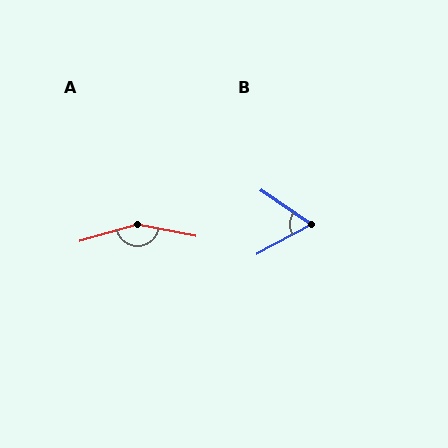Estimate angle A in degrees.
Approximately 153 degrees.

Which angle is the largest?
A, at approximately 153 degrees.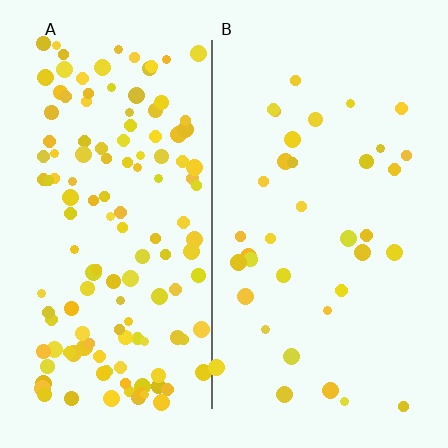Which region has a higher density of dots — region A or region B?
A (the left).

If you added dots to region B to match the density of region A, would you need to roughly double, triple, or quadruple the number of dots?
Approximately quadruple.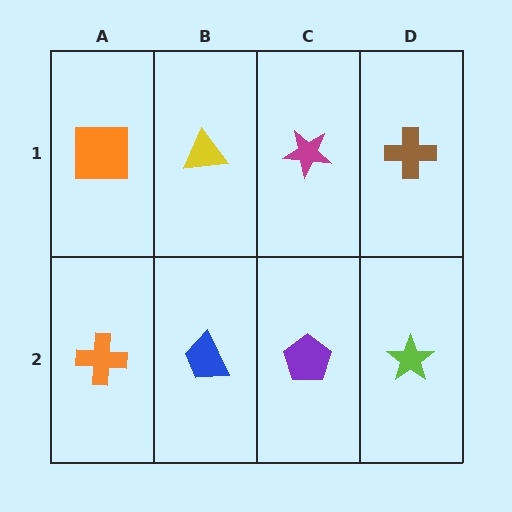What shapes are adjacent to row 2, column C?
A magenta star (row 1, column C), a blue trapezoid (row 2, column B), a lime star (row 2, column D).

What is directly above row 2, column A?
An orange square.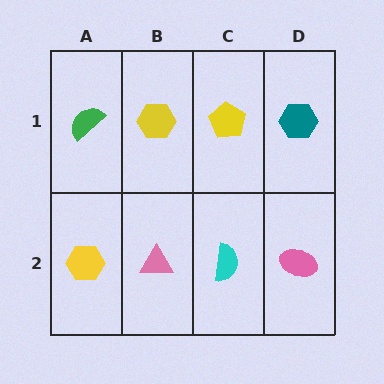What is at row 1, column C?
A yellow pentagon.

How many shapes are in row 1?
4 shapes.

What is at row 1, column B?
A yellow hexagon.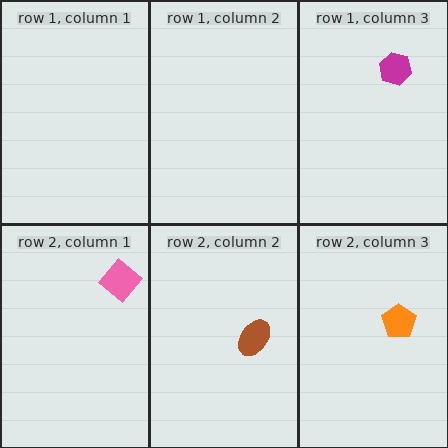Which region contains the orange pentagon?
The row 2, column 3 region.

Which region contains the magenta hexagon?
The row 1, column 3 region.